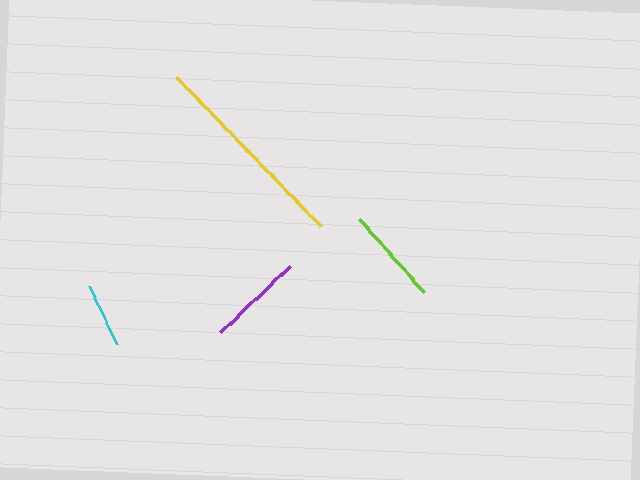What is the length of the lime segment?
The lime segment is approximately 99 pixels long.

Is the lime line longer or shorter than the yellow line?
The yellow line is longer than the lime line.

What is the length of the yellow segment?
The yellow segment is approximately 207 pixels long.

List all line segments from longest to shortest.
From longest to shortest: yellow, lime, purple, cyan.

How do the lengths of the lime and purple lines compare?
The lime and purple lines are approximately the same length.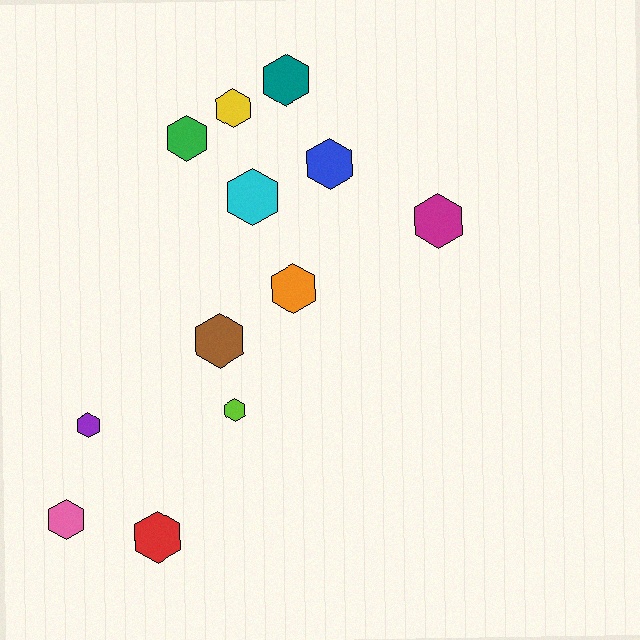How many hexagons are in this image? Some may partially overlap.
There are 12 hexagons.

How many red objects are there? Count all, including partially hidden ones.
There is 1 red object.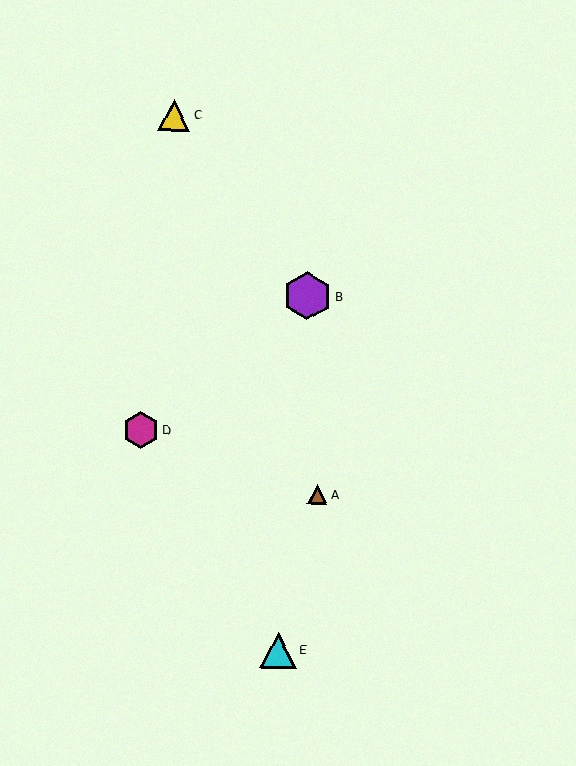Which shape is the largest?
The purple hexagon (labeled B) is the largest.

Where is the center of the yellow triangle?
The center of the yellow triangle is at (174, 115).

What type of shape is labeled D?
Shape D is a magenta hexagon.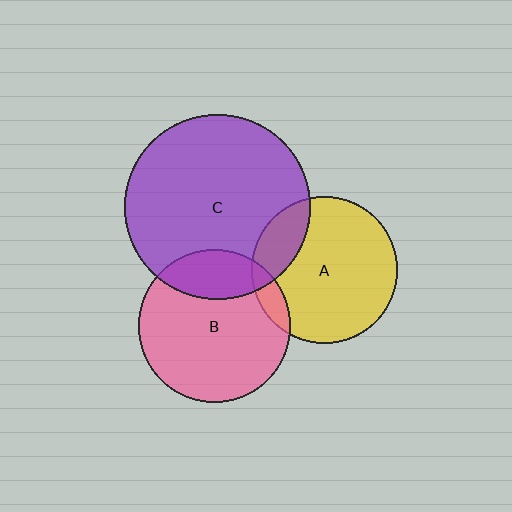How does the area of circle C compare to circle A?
Approximately 1.6 times.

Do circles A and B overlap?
Yes.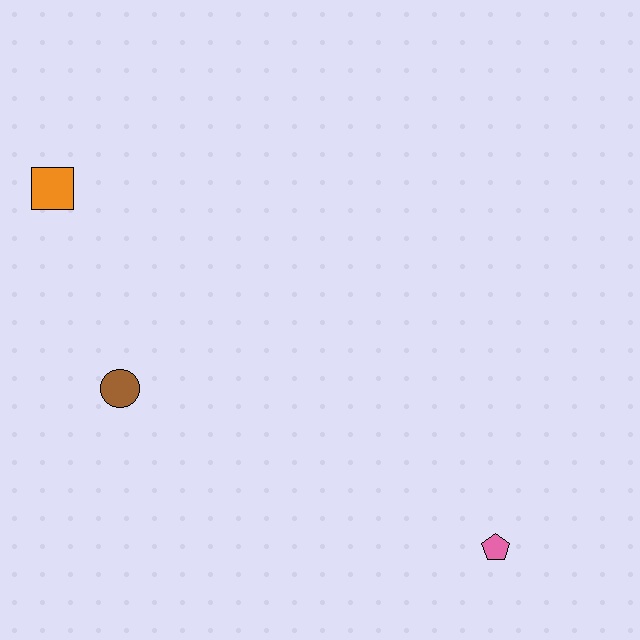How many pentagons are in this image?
There is 1 pentagon.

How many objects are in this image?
There are 3 objects.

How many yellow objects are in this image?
There are no yellow objects.